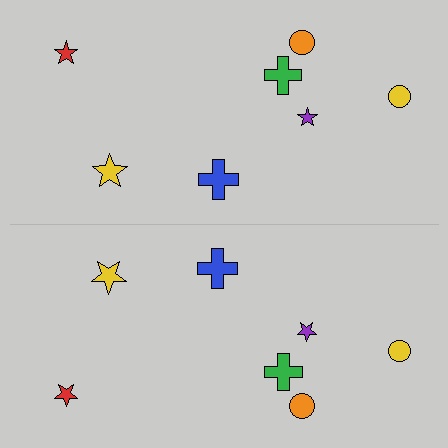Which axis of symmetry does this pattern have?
The pattern has a horizontal axis of symmetry running through the center of the image.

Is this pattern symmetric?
Yes, this pattern has bilateral (reflection) symmetry.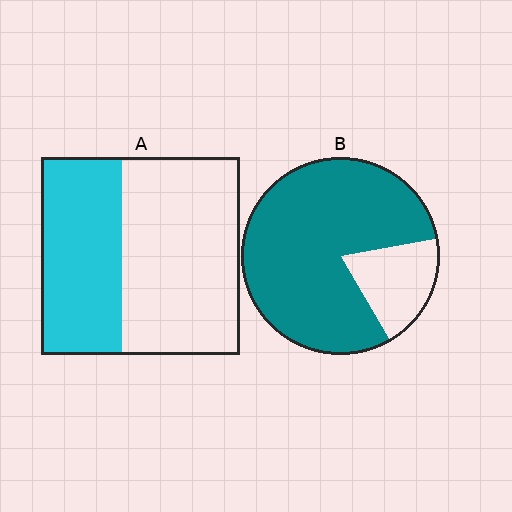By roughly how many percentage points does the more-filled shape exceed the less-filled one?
By roughly 40 percentage points (B over A).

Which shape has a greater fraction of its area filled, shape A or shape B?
Shape B.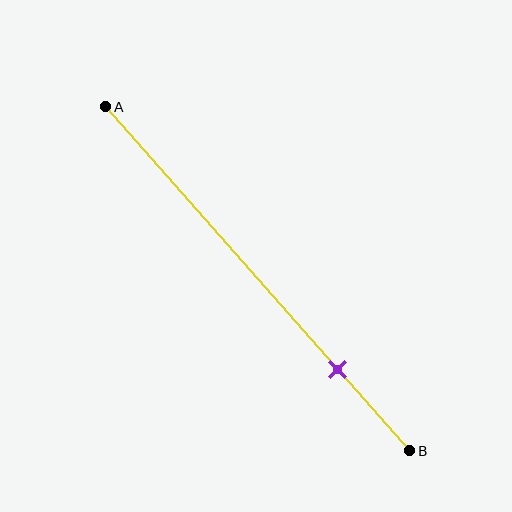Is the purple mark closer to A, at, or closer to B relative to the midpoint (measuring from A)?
The purple mark is closer to point B than the midpoint of segment AB.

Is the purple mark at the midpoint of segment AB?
No, the mark is at about 75% from A, not at the 50% midpoint.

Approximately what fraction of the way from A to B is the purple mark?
The purple mark is approximately 75% of the way from A to B.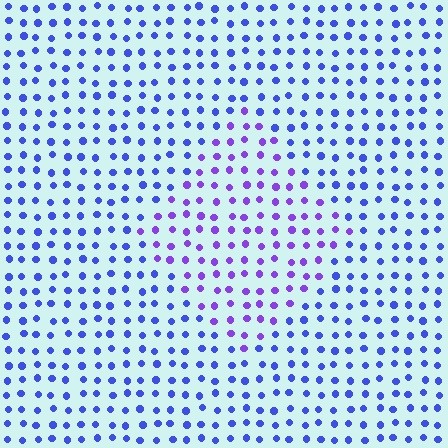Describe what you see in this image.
The image is filled with small blue elements in a uniform arrangement. A diamond-shaped region is visible where the elements are tinted to a slightly different hue, forming a subtle color boundary.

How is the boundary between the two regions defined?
The boundary is defined purely by a slight shift in hue (about 34 degrees). Spacing, size, and orientation are identical on both sides.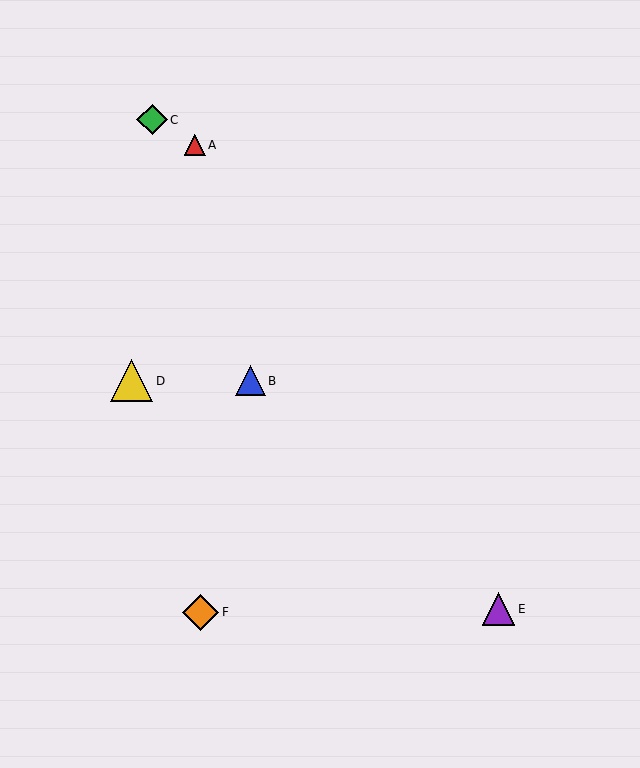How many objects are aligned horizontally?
2 objects (B, D) are aligned horizontally.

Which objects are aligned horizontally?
Objects B, D are aligned horizontally.